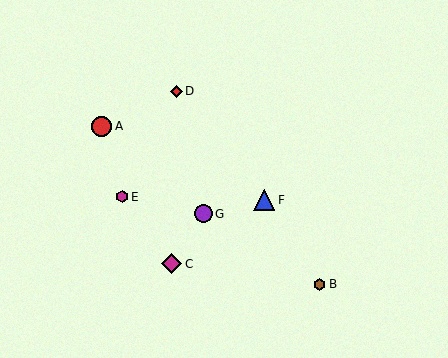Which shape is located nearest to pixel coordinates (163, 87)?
The red diamond (labeled D) at (176, 91) is nearest to that location.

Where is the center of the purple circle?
The center of the purple circle is at (203, 214).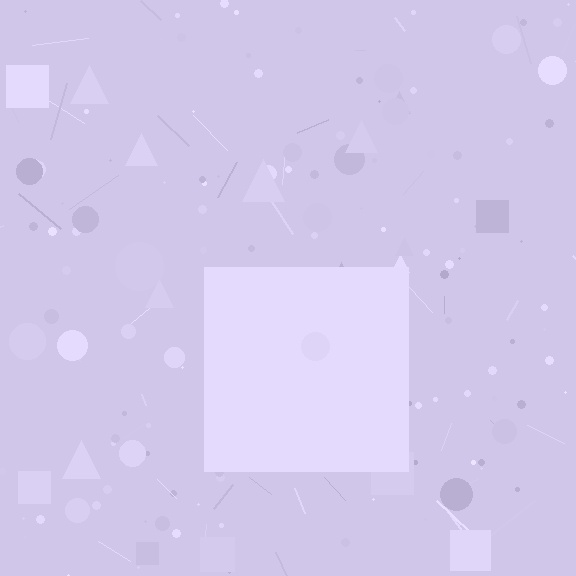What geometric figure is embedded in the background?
A square is embedded in the background.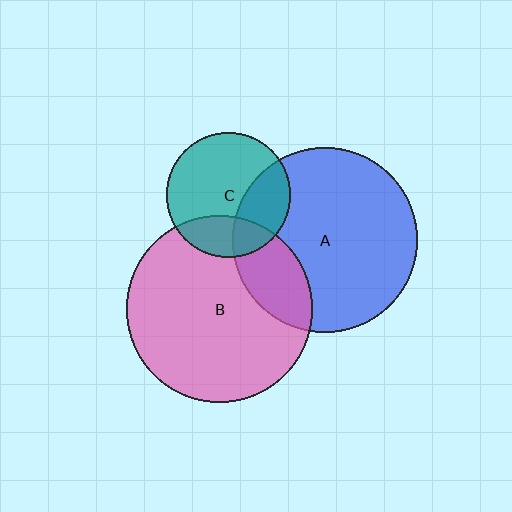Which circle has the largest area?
Circle B (pink).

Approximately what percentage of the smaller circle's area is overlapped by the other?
Approximately 30%.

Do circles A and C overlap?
Yes.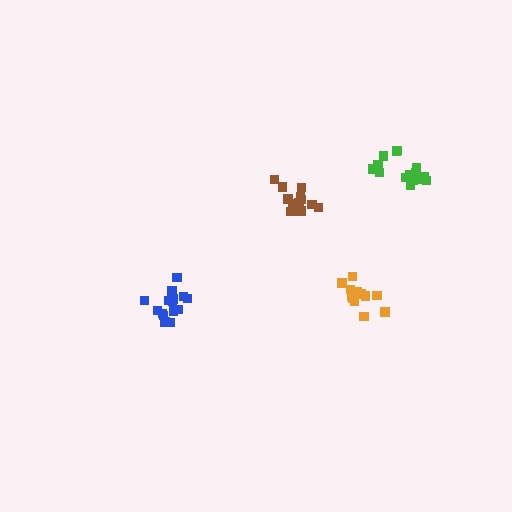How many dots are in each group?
Group 1: 17 dots, Group 2: 13 dots, Group 3: 16 dots, Group 4: 12 dots (58 total).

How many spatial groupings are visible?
There are 4 spatial groupings.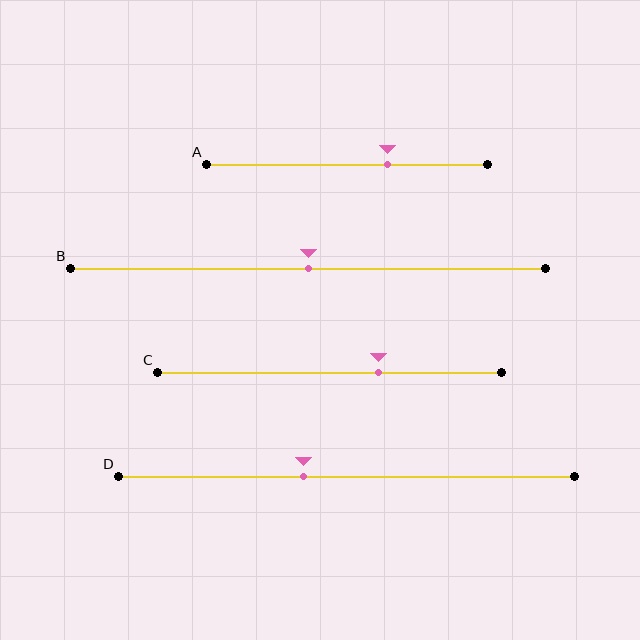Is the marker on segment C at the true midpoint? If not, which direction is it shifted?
No, the marker on segment C is shifted to the right by about 14% of the segment length.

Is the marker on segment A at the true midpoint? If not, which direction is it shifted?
No, the marker on segment A is shifted to the right by about 14% of the segment length.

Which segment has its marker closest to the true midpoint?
Segment B has its marker closest to the true midpoint.